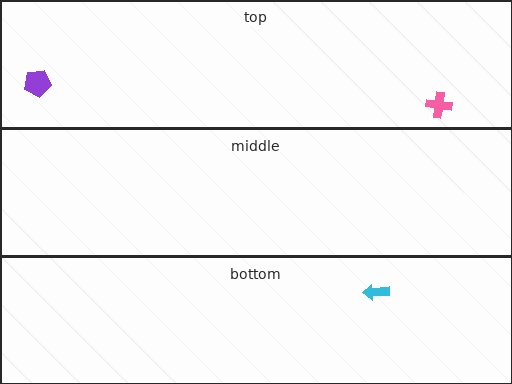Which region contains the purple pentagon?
The top region.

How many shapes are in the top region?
2.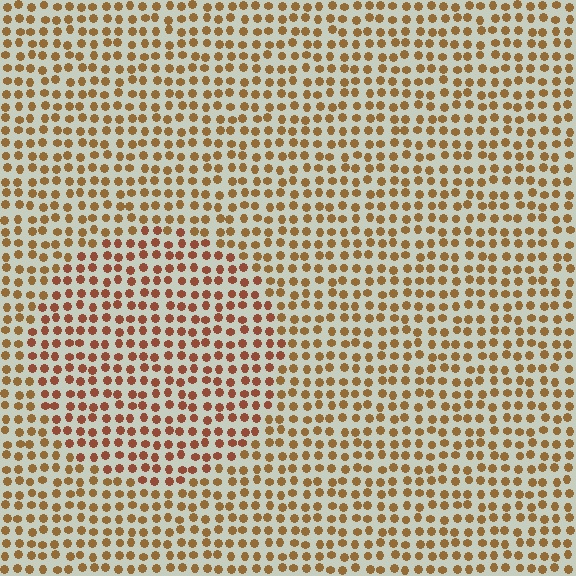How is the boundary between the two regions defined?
The boundary is defined purely by a slight shift in hue (about 22 degrees). Spacing, size, and orientation are identical on both sides.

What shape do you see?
I see a circle.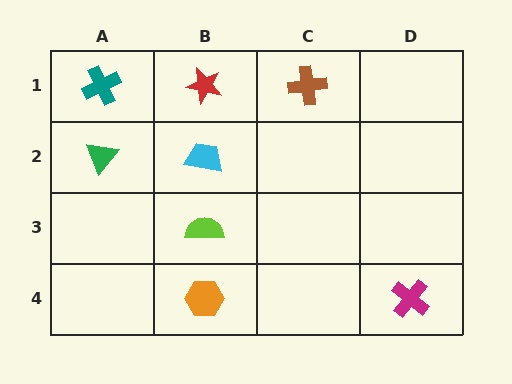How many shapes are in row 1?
3 shapes.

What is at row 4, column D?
A magenta cross.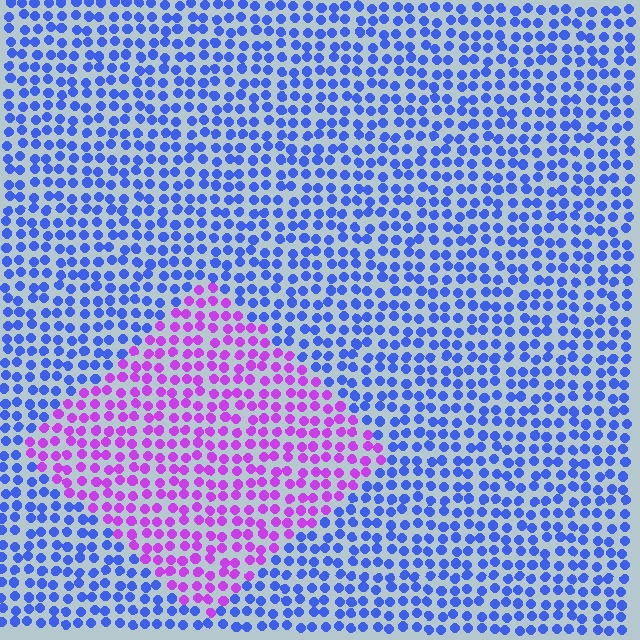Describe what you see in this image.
The image is filled with small blue elements in a uniform arrangement. A diamond-shaped region is visible where the elements are tinted to a slightly different hue, forming a subtle color boundary.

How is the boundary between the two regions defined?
The boundary is defined purely by a slight shift in hue (about 62 degrees). Spacing, size, and orientation are identical on both sides.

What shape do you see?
I see a diamond.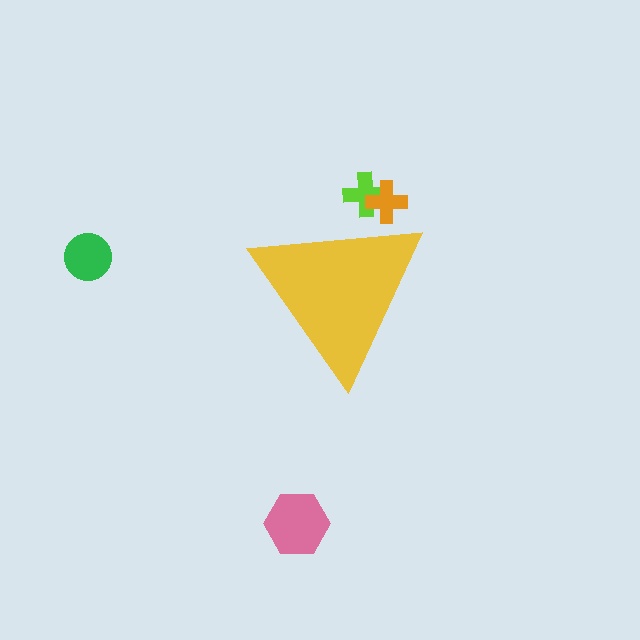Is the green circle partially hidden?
No, the green circle is fully visible.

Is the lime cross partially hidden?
Yes, the lime cross is partially hidden behind the yellow triangle.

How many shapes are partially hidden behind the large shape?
2 shapes are partially hidden.